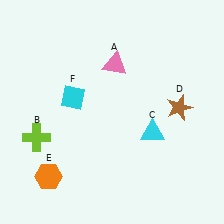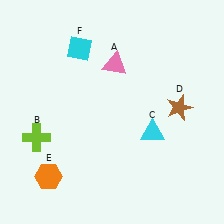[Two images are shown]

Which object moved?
The cyan diamond (F) moved up.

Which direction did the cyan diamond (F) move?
The cyan diamond (F) moved up.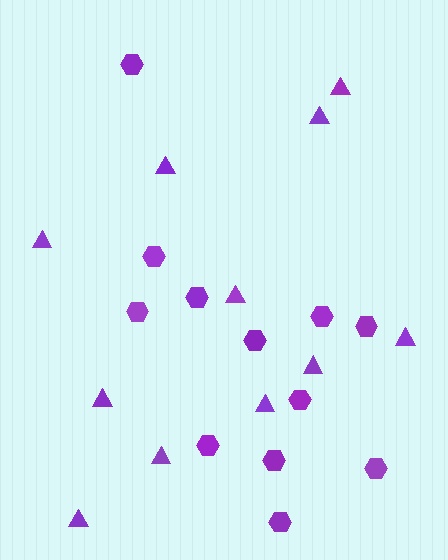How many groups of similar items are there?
There are 2 groups: one group of hexagons (12) and one group of triangles (11).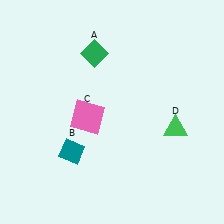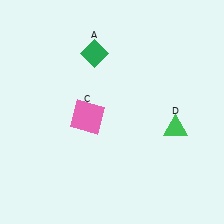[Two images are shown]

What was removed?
The teal diamond (B) was removed in Image 2.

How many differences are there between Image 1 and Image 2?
There is 1 difference between the two images.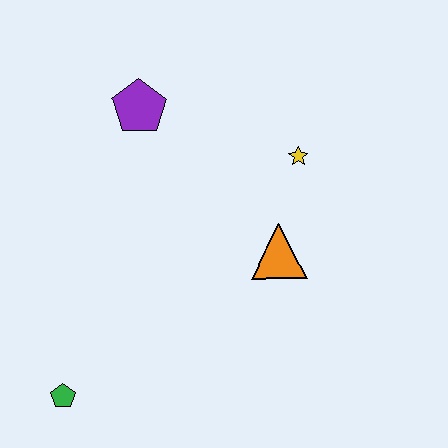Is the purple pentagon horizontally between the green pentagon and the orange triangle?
Yes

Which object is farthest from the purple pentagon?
The green pentagon is farthest from the purple pentagon.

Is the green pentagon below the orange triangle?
Yes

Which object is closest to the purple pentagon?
The yellow star is closest to the purple pentagon.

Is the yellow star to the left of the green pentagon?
No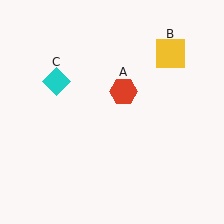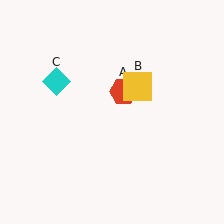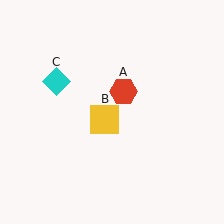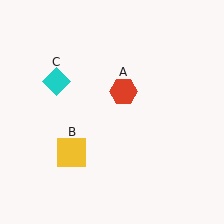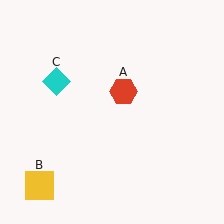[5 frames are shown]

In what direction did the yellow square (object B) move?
The yellow square (object B) moved down and to the left.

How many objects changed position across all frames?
1 object changed position: yellow square (object B).